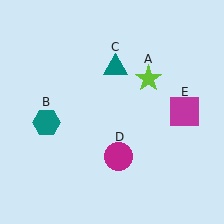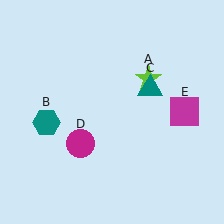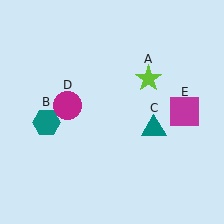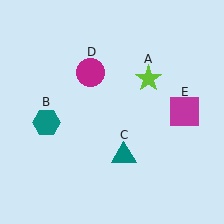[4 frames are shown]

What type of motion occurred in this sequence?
The teal triangle (object C), magenta circle (object D) rotated clockwise around the center of the scene.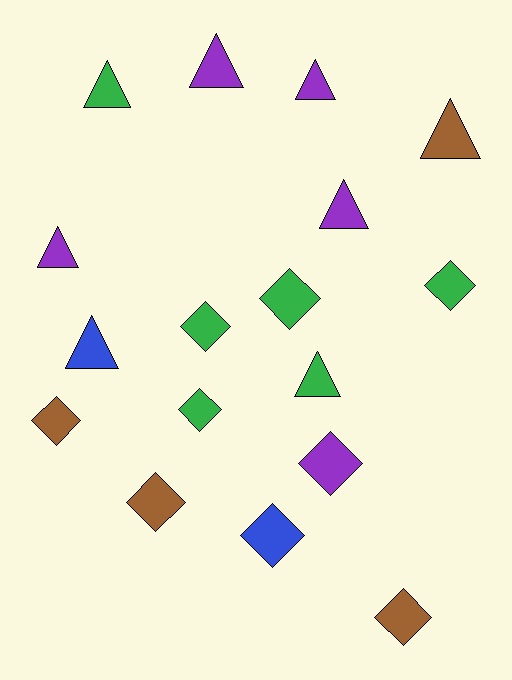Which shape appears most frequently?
Diamond, with 9 objects.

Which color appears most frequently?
Green, with 6 objects.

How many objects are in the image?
There are 17 objects.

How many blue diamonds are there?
There is 1 blue diamond.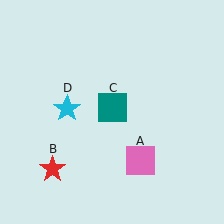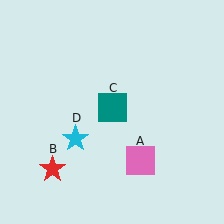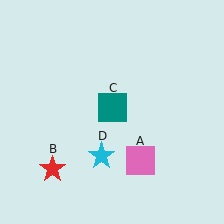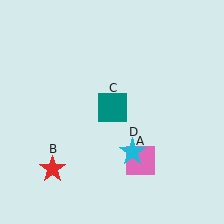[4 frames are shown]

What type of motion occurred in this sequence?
The cyan star (object D) rotated counterclockwise around the center of the scene.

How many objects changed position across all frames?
1 object changed position: cyan star (object D).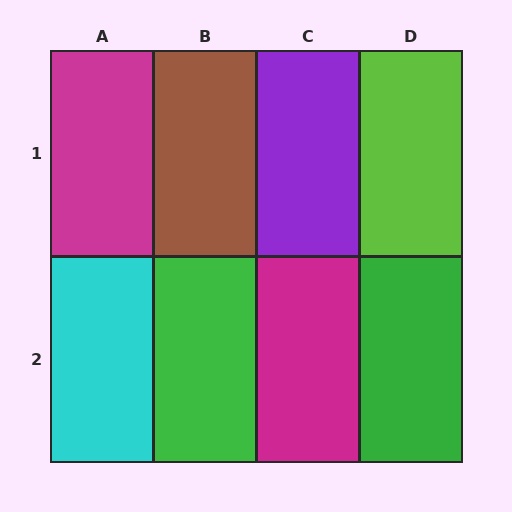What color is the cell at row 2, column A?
Cyan.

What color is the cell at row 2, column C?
Magenta.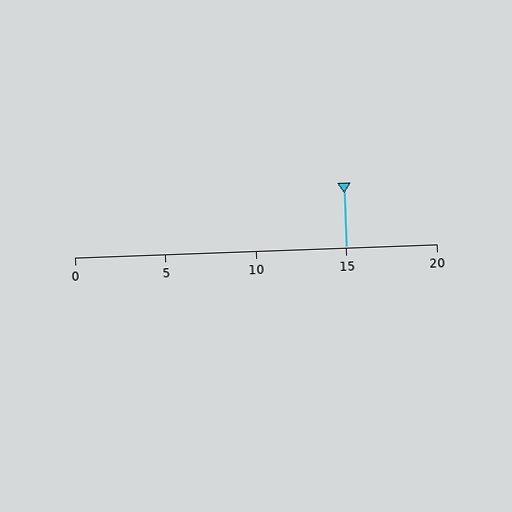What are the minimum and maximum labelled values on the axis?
The axis runs from 0 to 20.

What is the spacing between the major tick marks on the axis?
The major ticks are spaced 5 apart.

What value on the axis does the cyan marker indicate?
The marker indicates approximately 15.